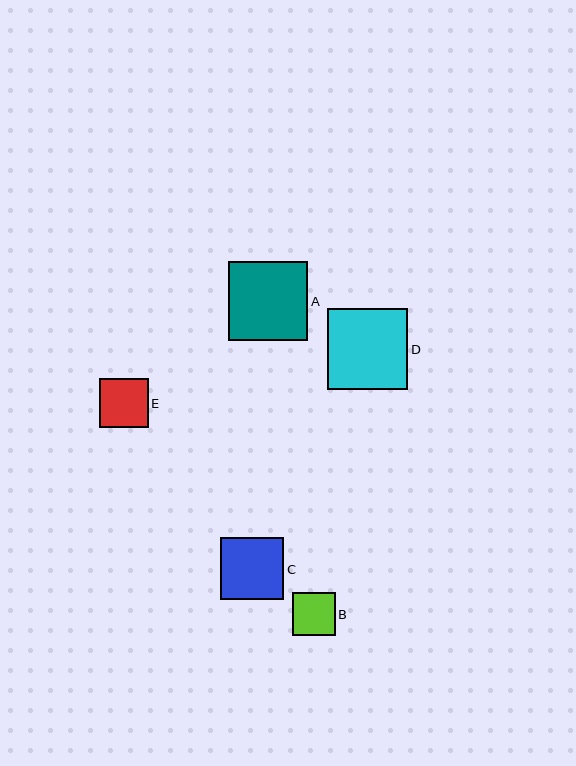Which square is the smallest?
Square B is the smallest with a size of approximately 43 pixels.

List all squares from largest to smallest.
From largest to smallest: D, A, C, E, B.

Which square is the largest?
Square D is the largest with a size of approximately 80 pixels.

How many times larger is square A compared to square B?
Square A is approximately 1.8 times the size of square B.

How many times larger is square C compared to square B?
Square C is approximately 1.5 times the size of square B.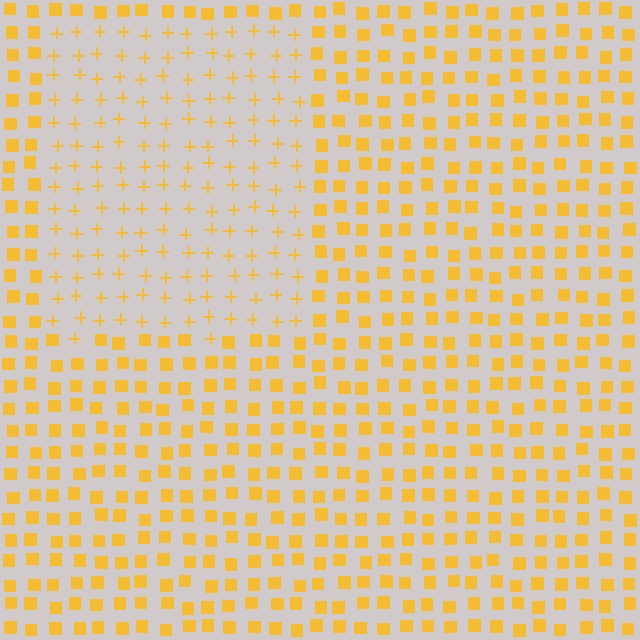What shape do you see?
I see a rectangle.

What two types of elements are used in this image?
The image uses plus signs inside the rectangle region and squares outside it.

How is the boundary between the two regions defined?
The boundary is defined by a change in element shape: plus signs inside vs. squares outside. All elements share the same color and spacing.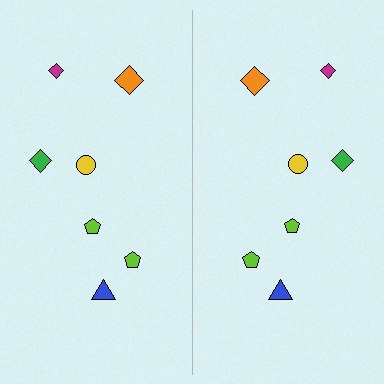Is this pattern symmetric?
Yes, this pattern has bilateral (reflection) symmetry.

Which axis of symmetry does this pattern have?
The pattern has a vertical axis of symmetry running through the center of the image.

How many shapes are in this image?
There are 14 shapes in this image.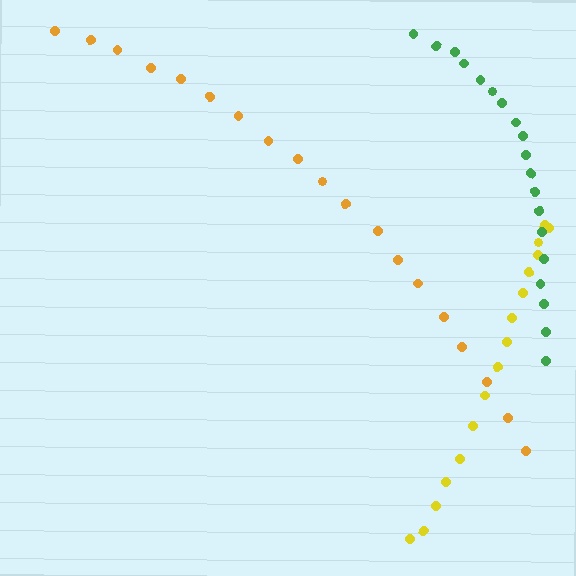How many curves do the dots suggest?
There are 3 distinct paths.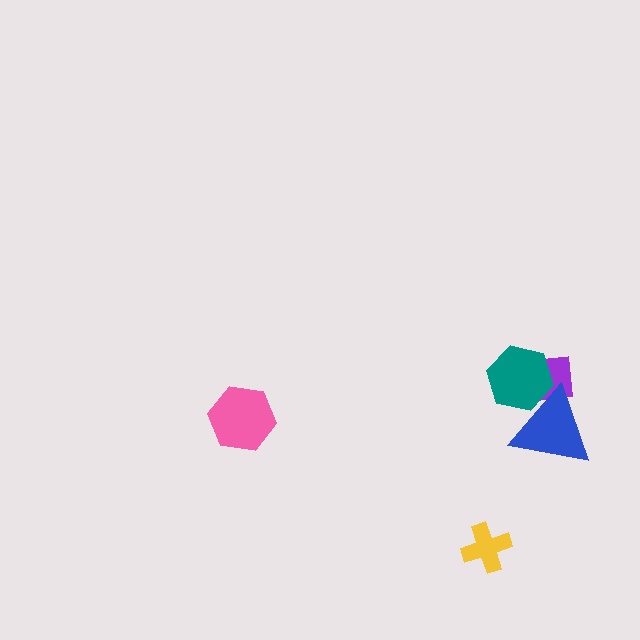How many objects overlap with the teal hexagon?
2 objects overlap with the teal hexagon.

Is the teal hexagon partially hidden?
Yes, it is partially covered by another shape.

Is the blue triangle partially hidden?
No, no other shape covers it.